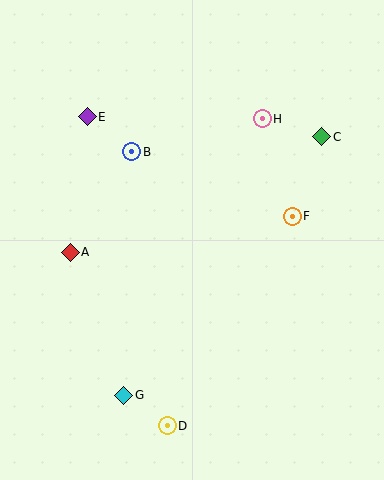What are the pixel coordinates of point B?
Point B is at (132, 152).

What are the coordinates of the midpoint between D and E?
The midpoint between D and E is at (127, 271).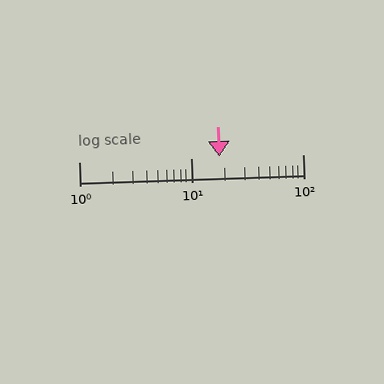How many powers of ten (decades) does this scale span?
The scale spans 2 decades, from 1 to 100.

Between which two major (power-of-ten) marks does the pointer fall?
The pointer is between 10 and 100.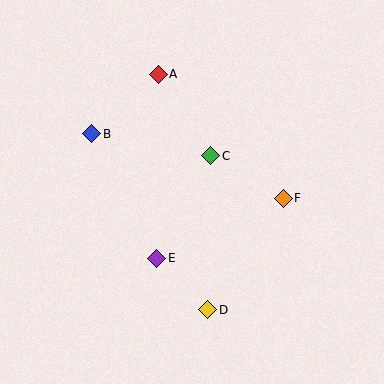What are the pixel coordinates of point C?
Point C is at (211, 156).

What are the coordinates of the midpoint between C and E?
The midpoint between C and E is at (184, 207).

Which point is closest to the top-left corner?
Point B is closest to the top-left corner.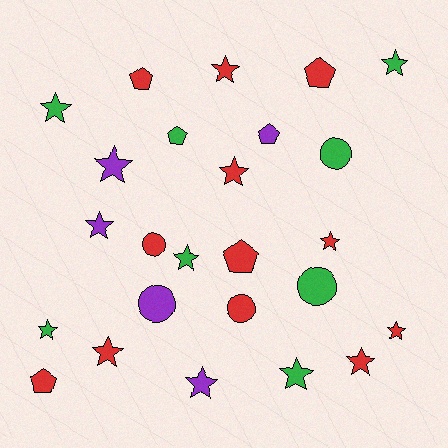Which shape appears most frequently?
Star, with 14 objects.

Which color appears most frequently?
Red, with 12 objects.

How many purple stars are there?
There are 3 purple stars.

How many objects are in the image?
There are 25 objects.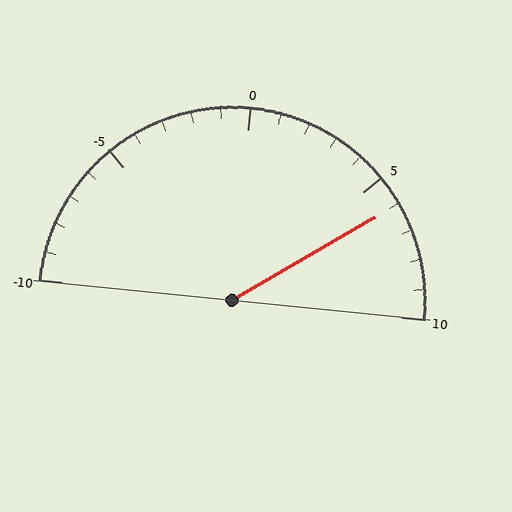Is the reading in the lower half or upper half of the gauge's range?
The reading is in the upper half of the range (-10 to 10).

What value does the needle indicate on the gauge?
The needle indicates approximately 6.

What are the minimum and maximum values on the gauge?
The gauge ranges from -10 to 10.